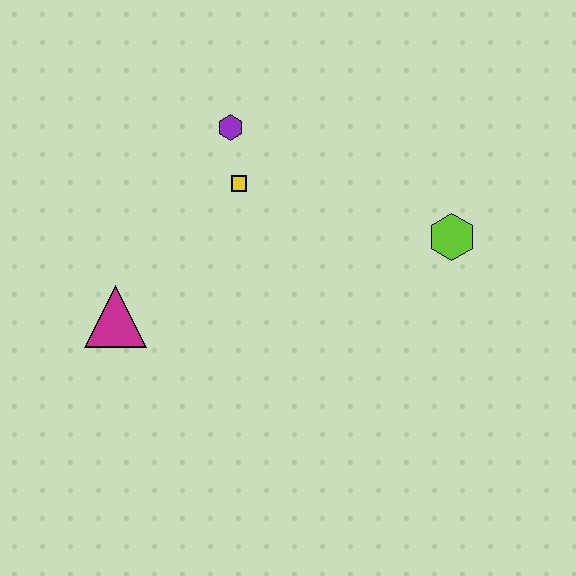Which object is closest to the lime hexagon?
The yellow square is closest to the lime hexagon.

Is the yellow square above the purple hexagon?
No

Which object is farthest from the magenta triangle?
The lime hexagon is farthest from the magenta triangle.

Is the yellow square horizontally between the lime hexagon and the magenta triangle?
Yes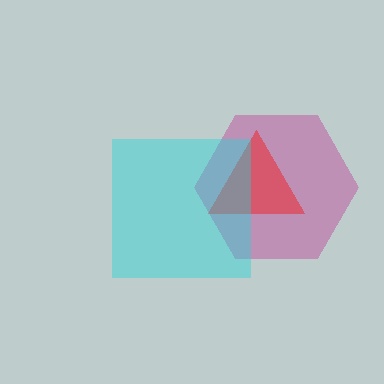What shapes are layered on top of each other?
The layered shapes are: a magenta hexagon, a red triangle, a cyan square.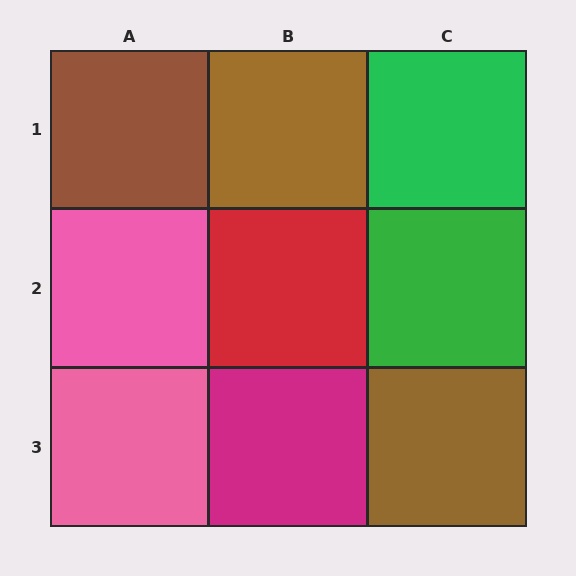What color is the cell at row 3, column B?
Magenta.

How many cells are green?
2 cells are green.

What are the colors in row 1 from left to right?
Brown, brown, green.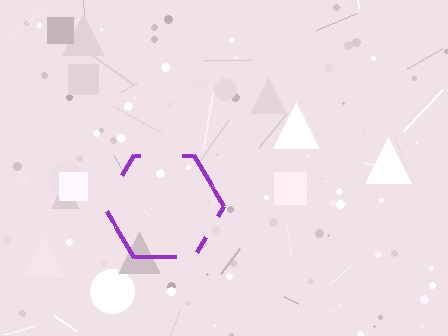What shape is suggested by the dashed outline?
The dashed outline suggests a hexagon.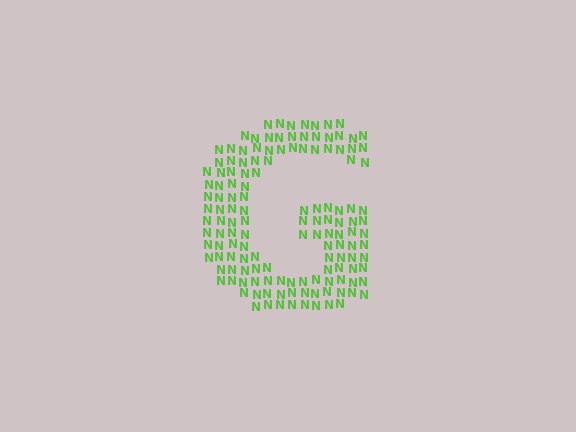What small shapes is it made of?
It is made of small letter N's.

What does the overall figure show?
The overall figure shows the letter G.